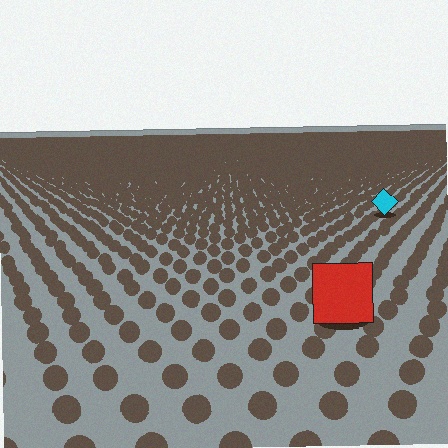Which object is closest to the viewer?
The red square is closest. The texture marks near it are larger and more spread out.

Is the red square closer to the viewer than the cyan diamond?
Yes. The red square is closer — you can tell from the texture gradient: the ground texture is coarser near it.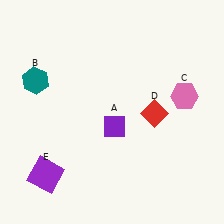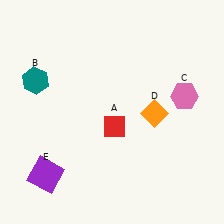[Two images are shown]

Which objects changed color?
A changed from purple to red. D changed from red to orange.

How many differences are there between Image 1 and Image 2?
There are 2 differences between the two images.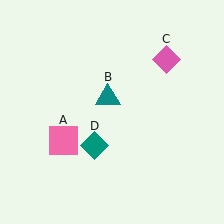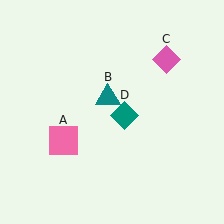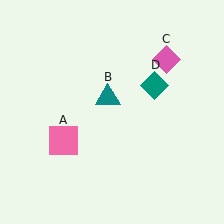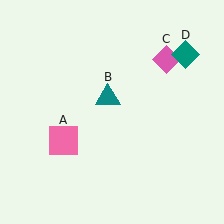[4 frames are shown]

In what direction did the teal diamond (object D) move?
The teal diamond (object D) moved up and to the right.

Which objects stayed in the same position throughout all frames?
Pink square (object A) and teal triangle (object B) and pink diamond (object C) remained stationary.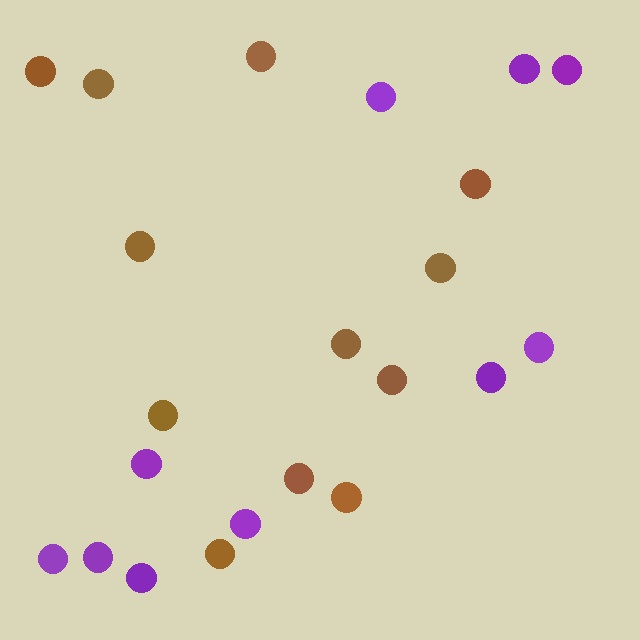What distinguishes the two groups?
There are 2 groups: one group of purple circles (10) and one group of brown circles (12).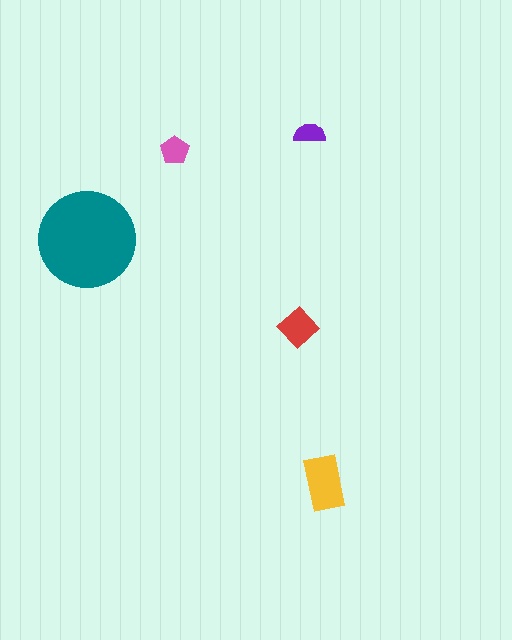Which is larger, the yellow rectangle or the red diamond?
The yellow rectangle.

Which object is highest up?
The purple semicircle is topmost.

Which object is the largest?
The teal circle.